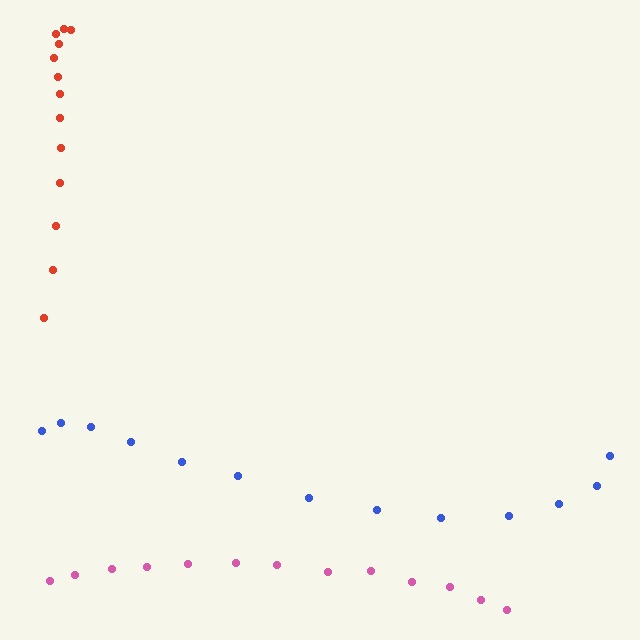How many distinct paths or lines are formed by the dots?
There are 3 distinct paths.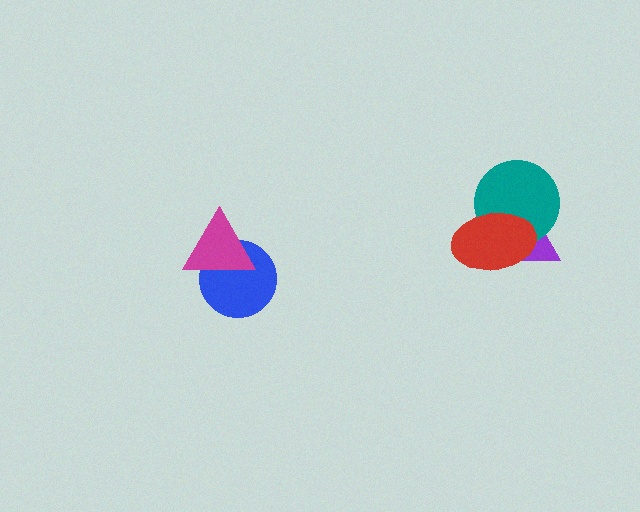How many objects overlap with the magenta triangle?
1 object overlaps with the magenta triangle.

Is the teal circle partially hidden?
Yes, it is partially covered by another shape.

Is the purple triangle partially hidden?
Yes, it is partially covered by another shape.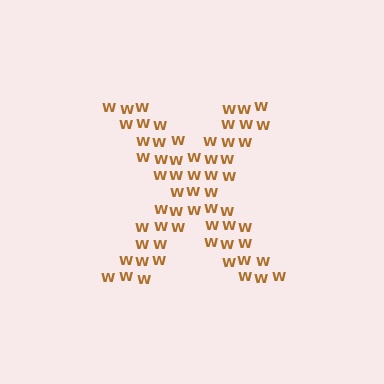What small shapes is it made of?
It is made of small letter W's.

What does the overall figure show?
The overall figure shows the letter X.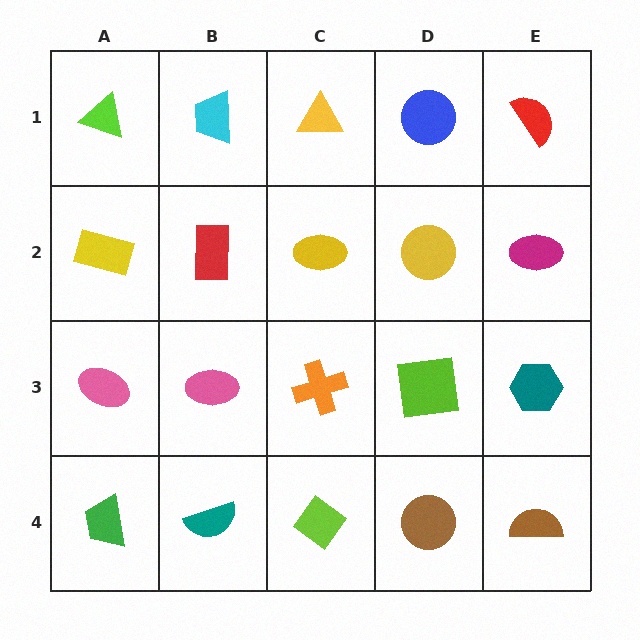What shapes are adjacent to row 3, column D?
A yellow circle (row 2, column D), a brown circle (row 4, column D), an orange cross (row 3, column C), a teal hexagon (row 3, column E).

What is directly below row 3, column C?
A lime diamond.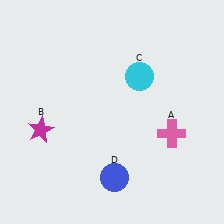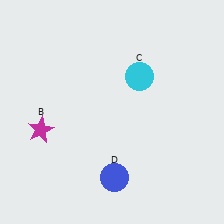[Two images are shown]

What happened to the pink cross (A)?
The pink cross (A) was removed in Image 2. It was in the bottom-right area of Image 1.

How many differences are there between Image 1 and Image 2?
There is 1 difference between the two images.